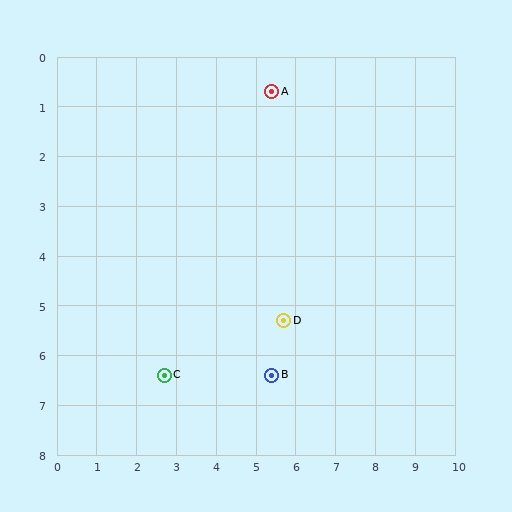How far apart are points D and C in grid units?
Points D and C are about 3.2 grid units apart.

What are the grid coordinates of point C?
Point C is at approximately (2.7, 6.4).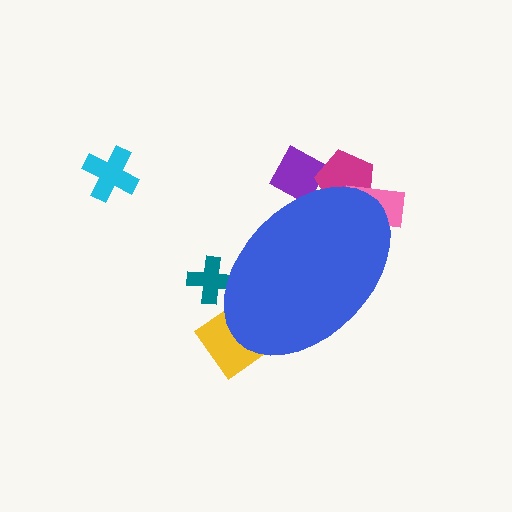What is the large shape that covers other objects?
A blue ellipse.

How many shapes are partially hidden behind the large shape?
5 shapes are partially hidden.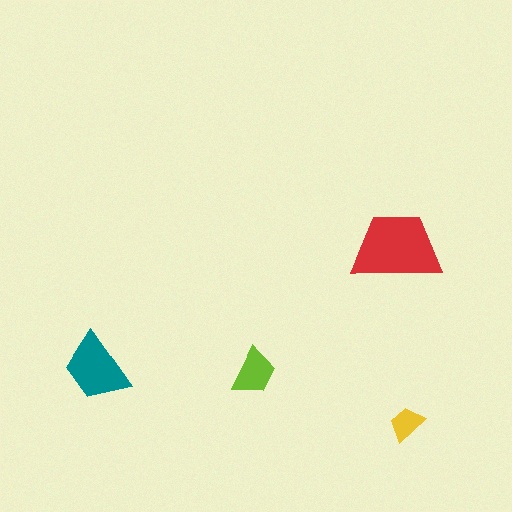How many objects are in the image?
There are 4 objects in the image.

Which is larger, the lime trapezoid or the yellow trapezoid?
The lime one.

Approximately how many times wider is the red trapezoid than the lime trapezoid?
About 2 times wider.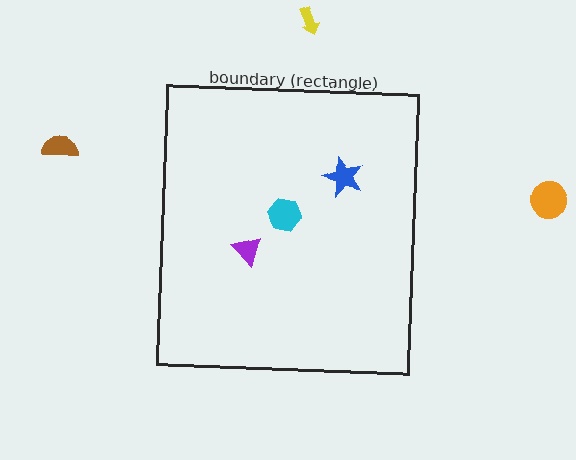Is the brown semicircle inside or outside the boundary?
Outside.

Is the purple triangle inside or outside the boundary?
Inside.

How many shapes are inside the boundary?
3 inside, 3 outside.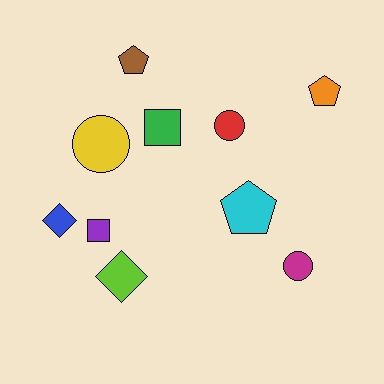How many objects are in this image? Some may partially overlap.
There are 10 objects.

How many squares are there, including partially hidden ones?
There are 2 squares.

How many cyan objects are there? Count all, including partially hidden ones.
There is 1 cyan object.